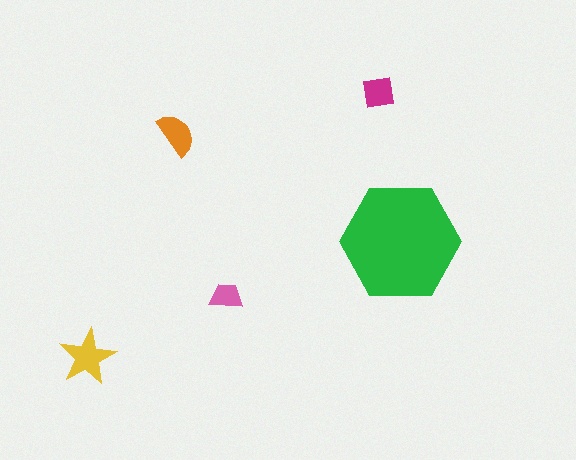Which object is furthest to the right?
The green hexagon is rightmost.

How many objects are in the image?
There are 5 objects in the image.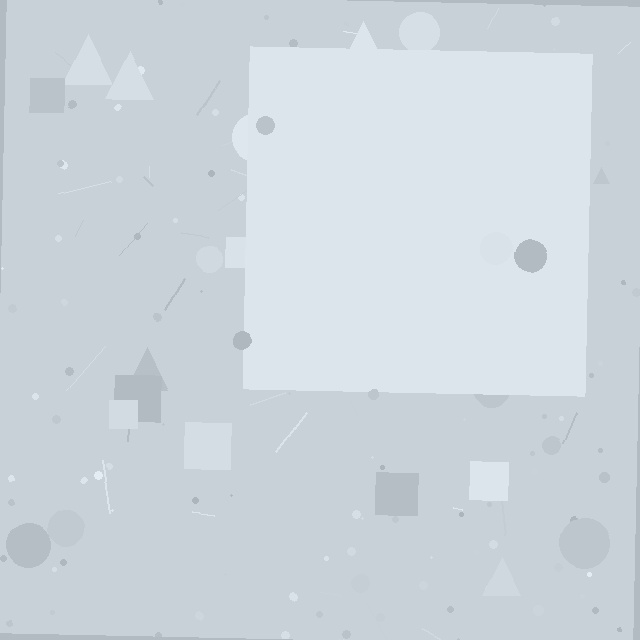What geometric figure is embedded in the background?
A square is embedded in the background.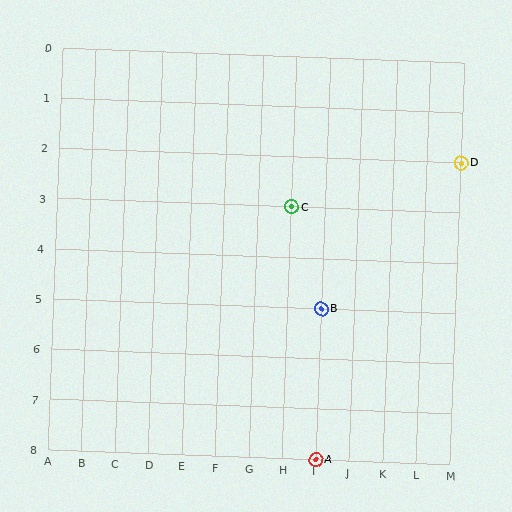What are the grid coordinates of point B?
Point B is at grid coordinates (I, 5).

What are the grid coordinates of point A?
Point A is at grid coordinates (I, 8).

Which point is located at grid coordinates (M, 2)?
Point D is at (M, 2).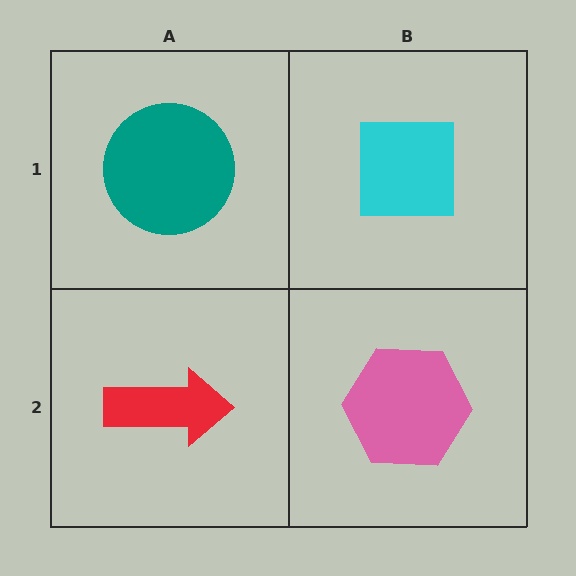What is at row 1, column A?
A teal circle.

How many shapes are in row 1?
2 shapes.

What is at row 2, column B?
A pink hexagon.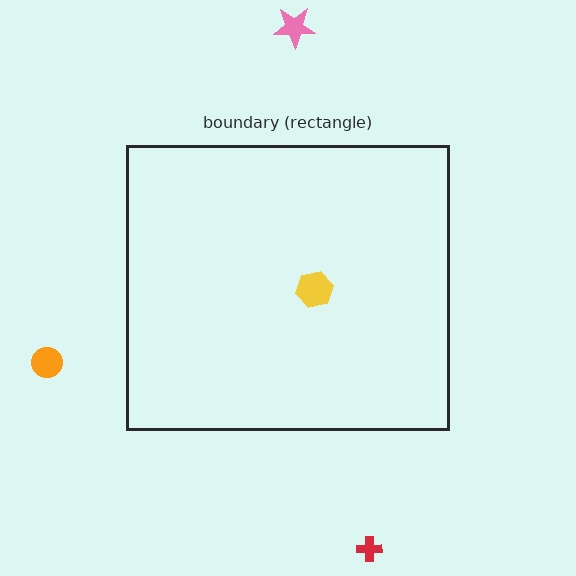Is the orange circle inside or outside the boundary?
Outside.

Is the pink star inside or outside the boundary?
Outside.